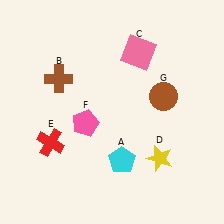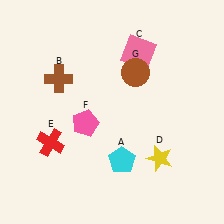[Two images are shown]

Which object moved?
The brown circle (G) moved left.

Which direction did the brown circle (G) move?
The brown circle (G) moved left.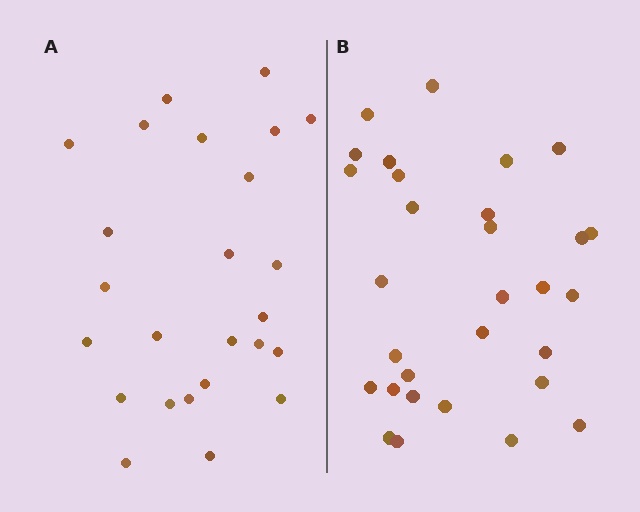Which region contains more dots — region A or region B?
Region B (the right region) has more dots.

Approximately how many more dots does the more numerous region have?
Region B has about 5 more dots than region A.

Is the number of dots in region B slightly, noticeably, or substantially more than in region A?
Region B has only slightly more — the two regions are fairly close. The ratio is roughly 1.2 to 1.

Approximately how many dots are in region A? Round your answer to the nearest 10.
About 20 dots. (The exact count is 25, which rounds to 20.)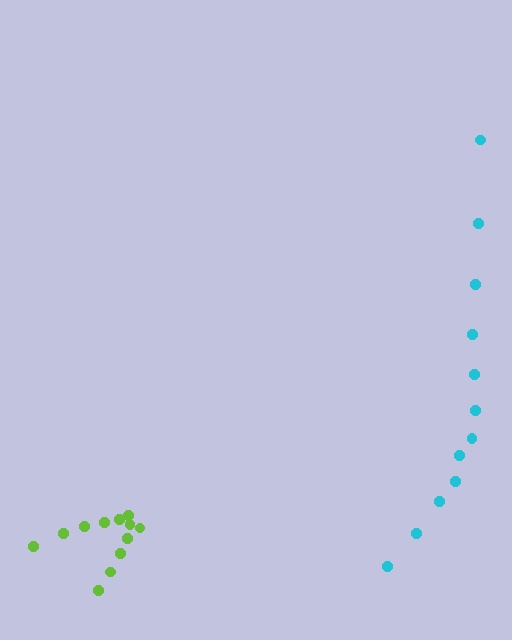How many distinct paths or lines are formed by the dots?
There are 2 distinct paths.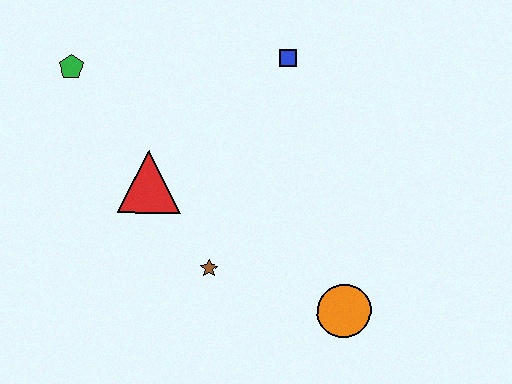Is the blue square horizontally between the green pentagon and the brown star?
No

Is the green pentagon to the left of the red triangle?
Yes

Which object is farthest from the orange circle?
The green pentagon is farthest from the orange circle.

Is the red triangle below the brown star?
No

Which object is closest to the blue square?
The red triangle is closest to the blue square.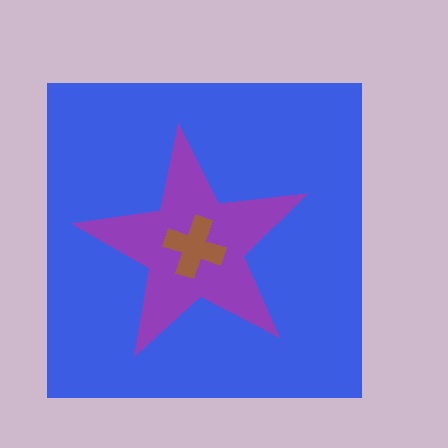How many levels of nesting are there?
3.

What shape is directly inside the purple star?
The brown cross.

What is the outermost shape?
The blue square.